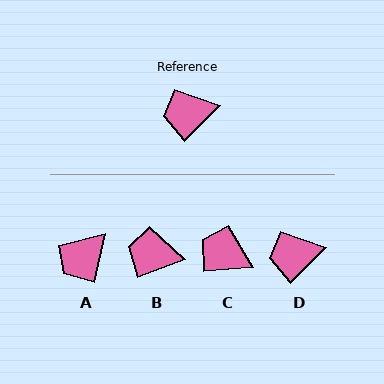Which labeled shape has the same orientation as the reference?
D.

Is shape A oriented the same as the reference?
No, it is off by about 34 degrees.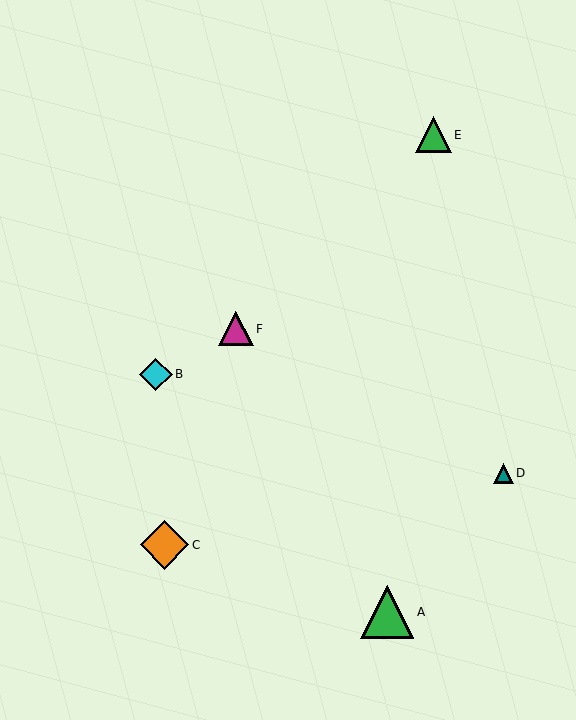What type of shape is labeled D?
Shape D is a teal triangle.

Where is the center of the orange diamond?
The center of the orange diamond is at (164, 545).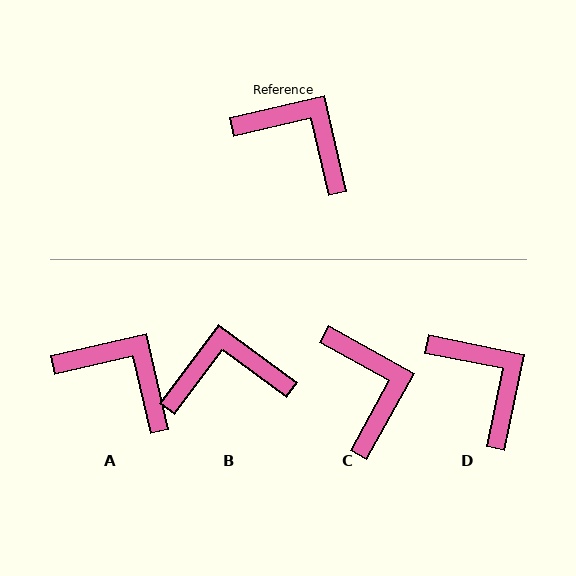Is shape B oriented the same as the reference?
No, it is off by about 41 degrees.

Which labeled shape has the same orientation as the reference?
A.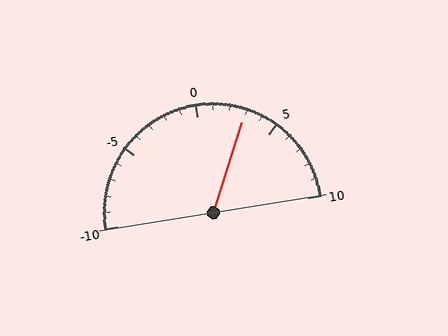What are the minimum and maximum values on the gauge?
The gauge ranges from -10 to 10.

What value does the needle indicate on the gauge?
The needle indicates approximately 3.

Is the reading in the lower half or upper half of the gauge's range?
The reading is in the upper half of the range (-10 to 10).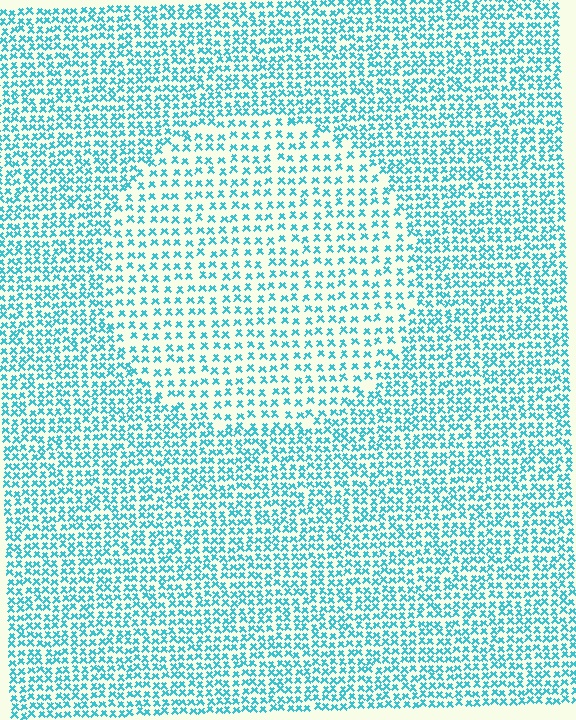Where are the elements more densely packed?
The elements are more densely packed outside the circle boundary.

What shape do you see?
I see a circle.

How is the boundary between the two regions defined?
The boundary is defined by a change in element density (approximately 1.7x ratio). All elements are the same color, size, and shape.